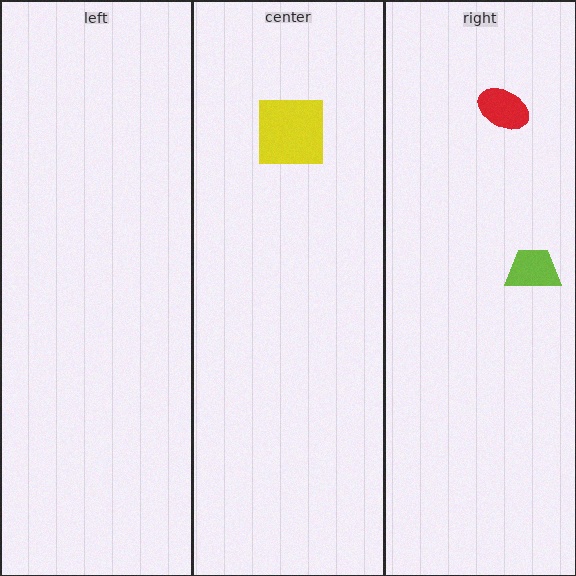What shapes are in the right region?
The lime trapezoid, the red ellipse.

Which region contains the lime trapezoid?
The right region.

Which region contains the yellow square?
The center region.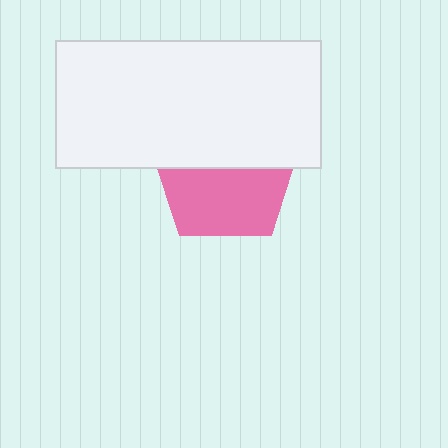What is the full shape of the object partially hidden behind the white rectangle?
The partially hidden object is a pink pentagon.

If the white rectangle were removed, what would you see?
You would see the complete pink pentagon.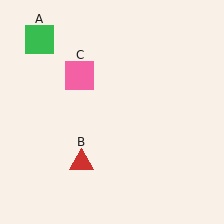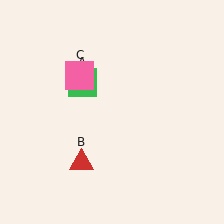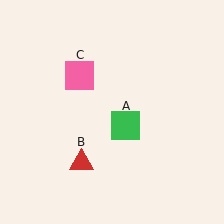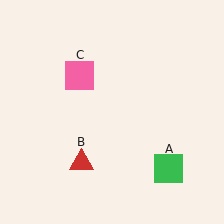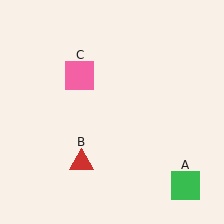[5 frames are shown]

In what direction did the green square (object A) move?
The green square (object A) moved down and to the right.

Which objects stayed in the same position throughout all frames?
Red triangle (object B) and pink square (object C) remained stationary.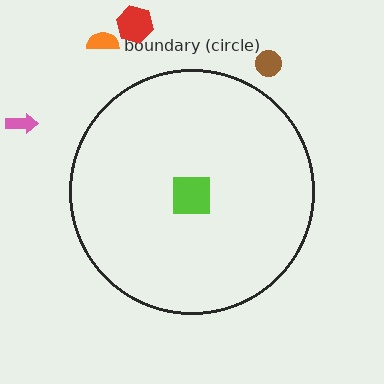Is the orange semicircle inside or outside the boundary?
Outside.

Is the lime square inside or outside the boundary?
Inside.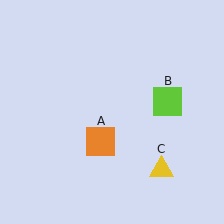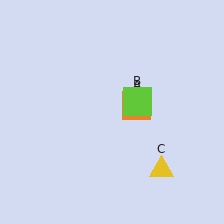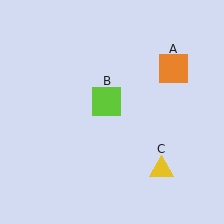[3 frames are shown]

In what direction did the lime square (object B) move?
The lime square (object B) moved left.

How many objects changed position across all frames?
2 objects changed position: orange square (object A), lime square (object B).